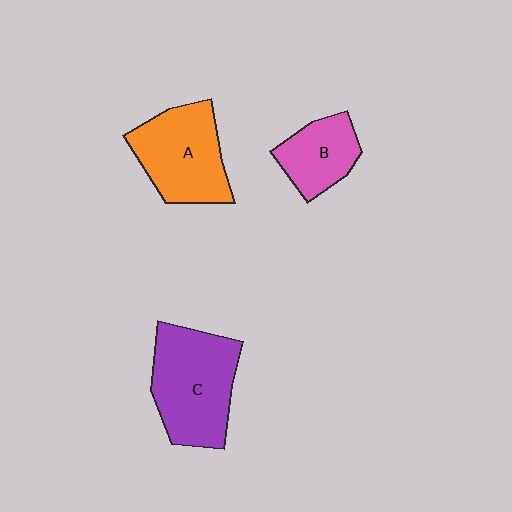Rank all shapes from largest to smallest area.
From largest to smallest: C (purple), A (orange), B (pink).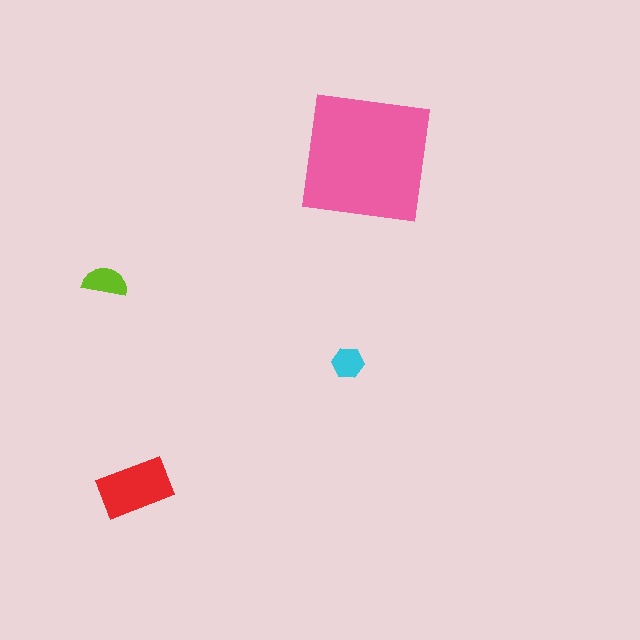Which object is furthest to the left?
The lime semicircle is leftmost.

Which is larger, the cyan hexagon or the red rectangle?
The red rectangle.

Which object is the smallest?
The cyan hexagon.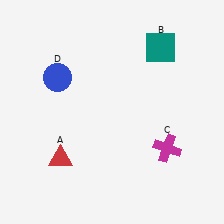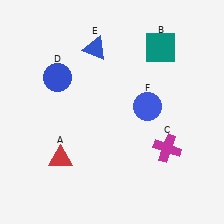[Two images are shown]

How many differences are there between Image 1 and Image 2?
There are 2 differences between the two images.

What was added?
A blue triangle (E), a blue circle (F) were added in Image 2.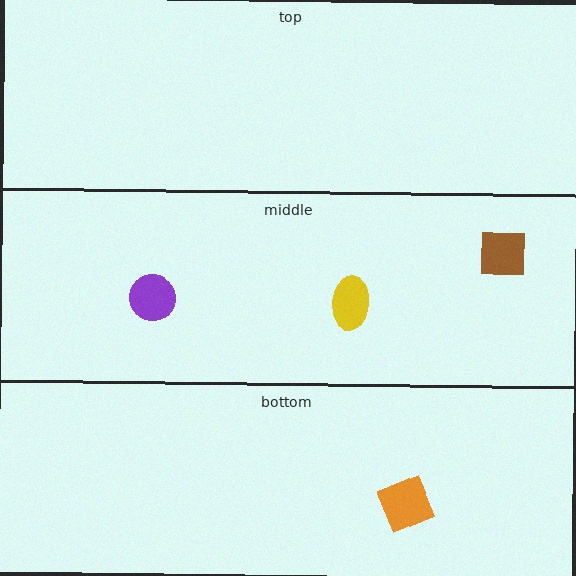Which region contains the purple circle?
The middle region.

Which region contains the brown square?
The middle region.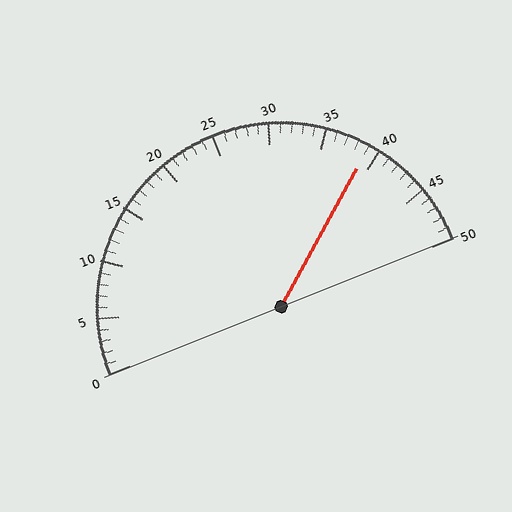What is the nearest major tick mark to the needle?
The nearest major tick mark is 40.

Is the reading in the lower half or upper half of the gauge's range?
The reading is in the upper half of the range (0 to 50).